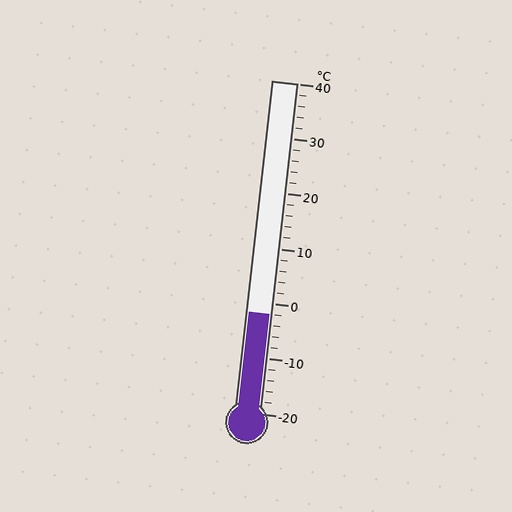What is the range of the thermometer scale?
The thermometer scale ranges from -20°C to 40°C.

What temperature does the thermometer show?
The thermometer shows approximately -2°C.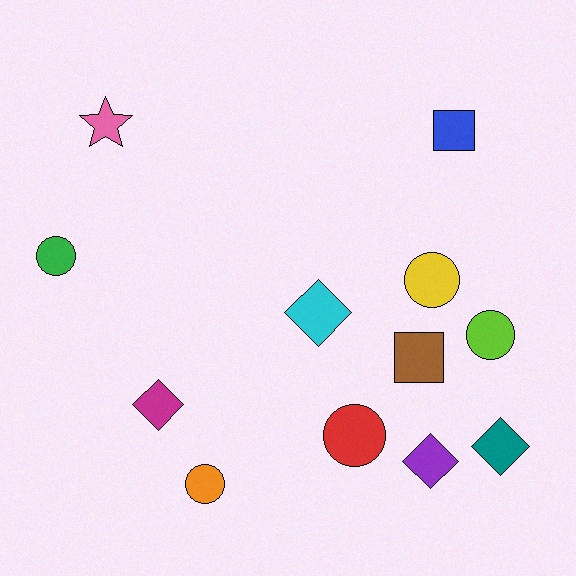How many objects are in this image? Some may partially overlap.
There are 12 objects.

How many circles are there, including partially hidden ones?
There are 5 circles.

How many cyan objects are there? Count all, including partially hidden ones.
There is 1 cyan object.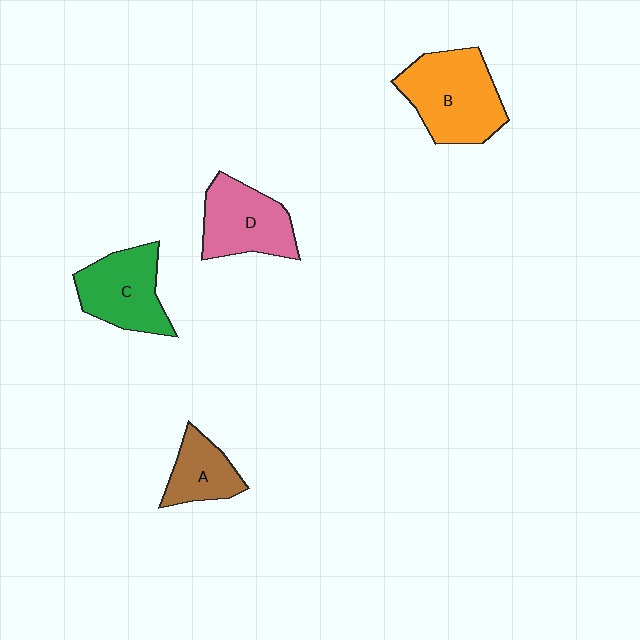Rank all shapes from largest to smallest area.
From largest to smallest: B (orange), C (green), D (pink), A (brown).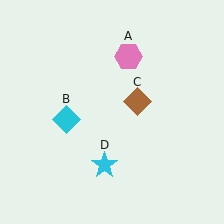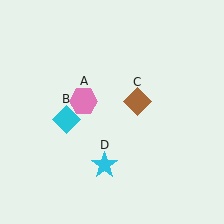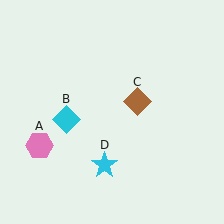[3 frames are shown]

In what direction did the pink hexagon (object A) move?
The pink hexagon (object A) moved down and to the left.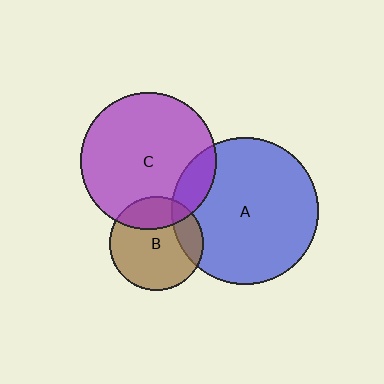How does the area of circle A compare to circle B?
Approximately 2.4 times.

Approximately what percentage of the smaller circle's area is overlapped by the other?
Approximately 20%.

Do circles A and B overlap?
Yes.